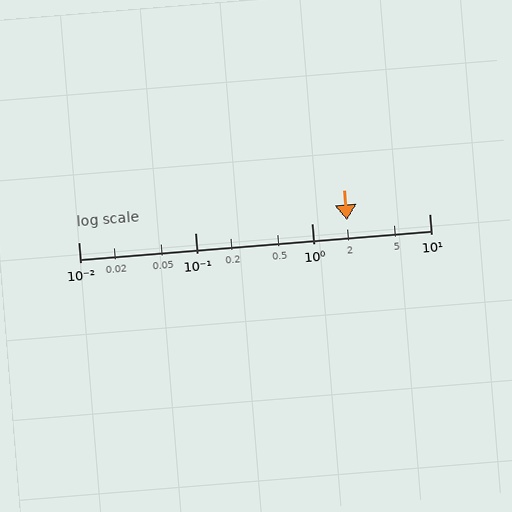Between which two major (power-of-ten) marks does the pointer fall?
The pointer is between 1 and 10.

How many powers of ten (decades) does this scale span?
The scale spans 3 decades, from 0.01 to 10.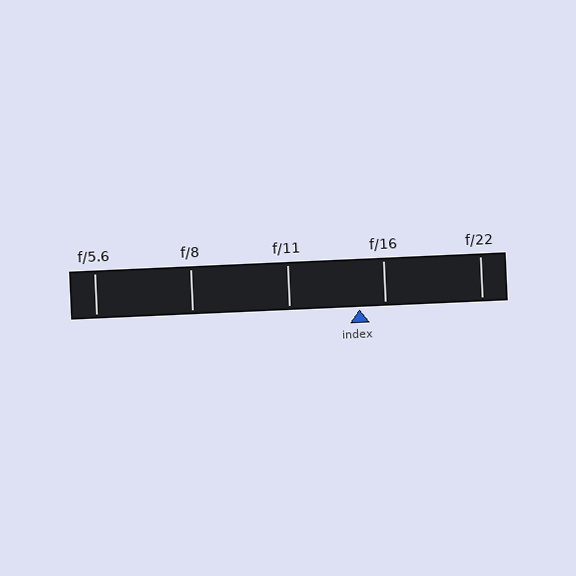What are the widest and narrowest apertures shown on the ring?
The widest aperture shown is f/5.6 and the narrowest is f/22.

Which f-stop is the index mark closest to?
The index mark is closest to f/16.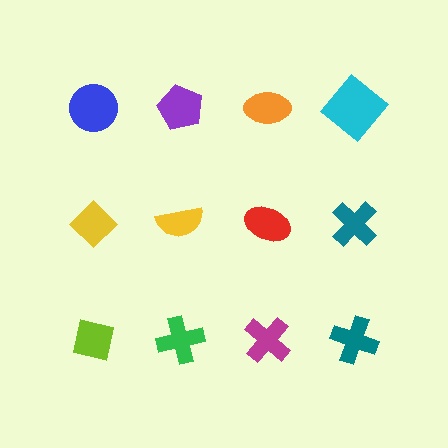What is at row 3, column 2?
A green cross.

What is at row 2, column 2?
A yellow semicircle.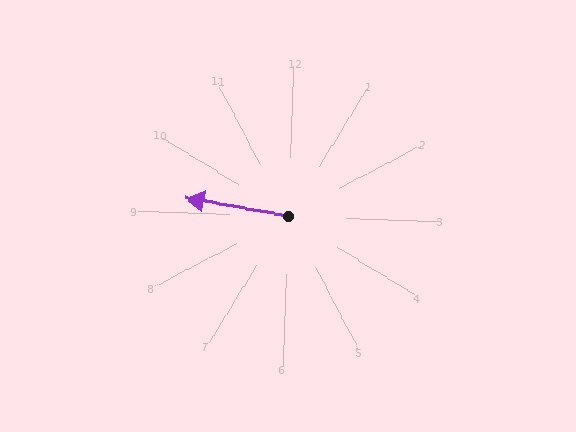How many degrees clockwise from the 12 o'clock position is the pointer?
Approximately 278 degrees.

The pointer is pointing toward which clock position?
Roughly 9 o'clock.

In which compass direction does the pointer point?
West.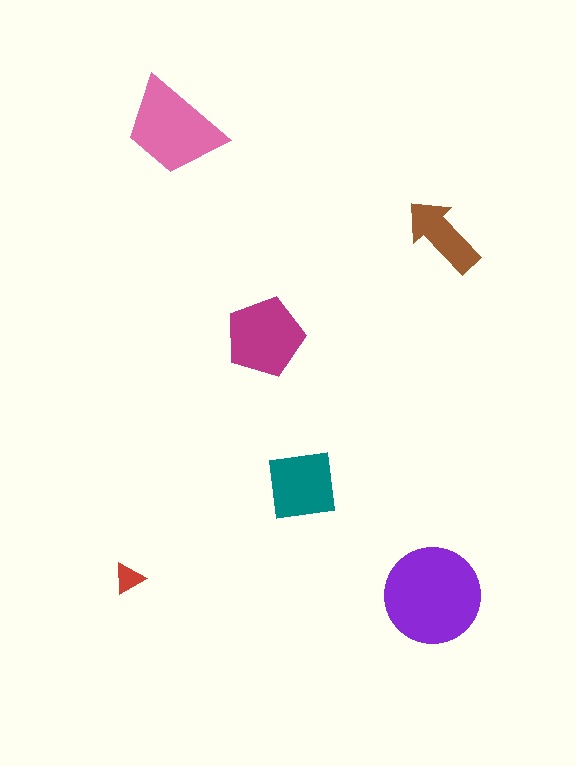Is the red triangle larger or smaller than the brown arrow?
Smaller.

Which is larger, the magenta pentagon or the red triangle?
The magenta pentagon.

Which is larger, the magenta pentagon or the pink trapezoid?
The pink trapezoid.